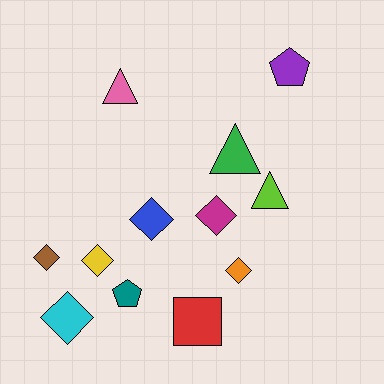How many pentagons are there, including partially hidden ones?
There are 2 pentagons.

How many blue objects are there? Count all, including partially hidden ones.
There is 1 blue object.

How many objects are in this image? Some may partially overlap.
There are 12 objects.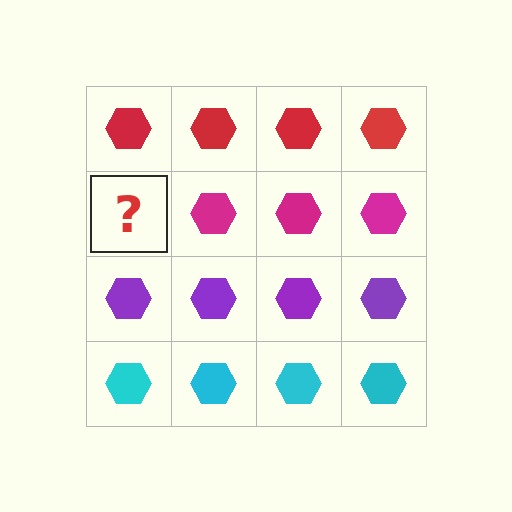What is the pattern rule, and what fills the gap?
The rule is that each row has a consistent color. The gap should be filled with a magenta hexagon.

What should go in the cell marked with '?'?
The missing cell should contain a magenta hexagon.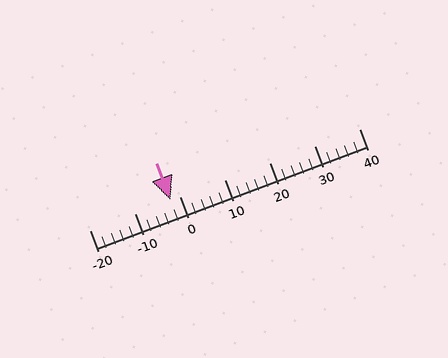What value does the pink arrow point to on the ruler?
The pink arrow points to approximately -2.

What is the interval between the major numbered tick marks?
The major tick marks are spaced 10 units apart.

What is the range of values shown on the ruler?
The ruler shows values from -20 to 40.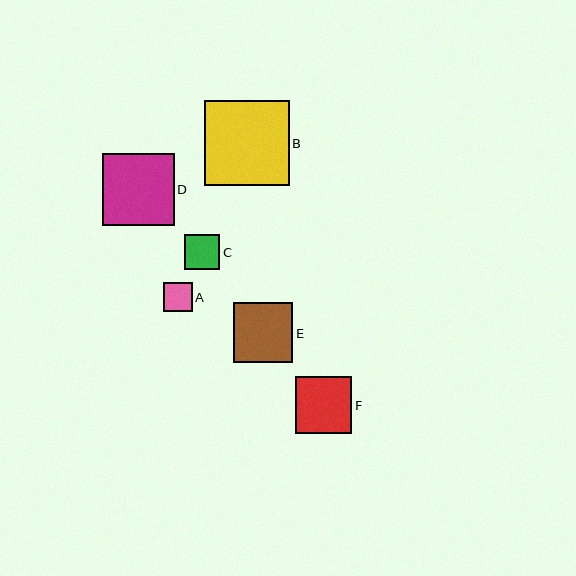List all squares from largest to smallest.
From largest to smallest: B, D, E, F, C, A.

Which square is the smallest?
Square A is the smallest with a size of approximately 29 pixels.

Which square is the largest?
Square B is the largest with a size of approximately 85 pixels.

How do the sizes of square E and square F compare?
Square E and square F are approximately the same size.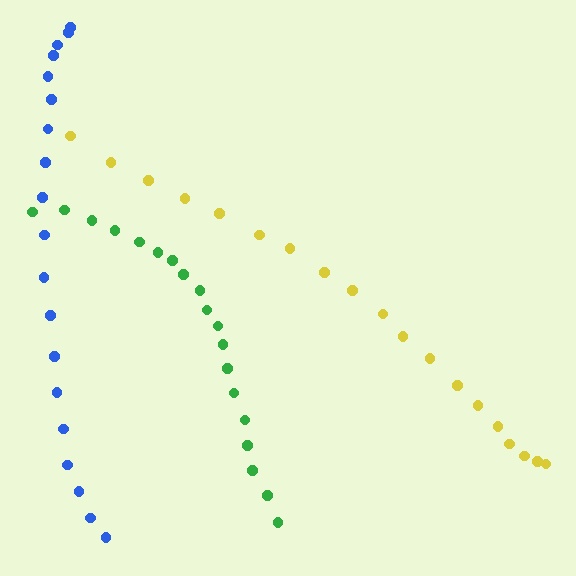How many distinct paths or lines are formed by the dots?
There are 3 distinct paths.